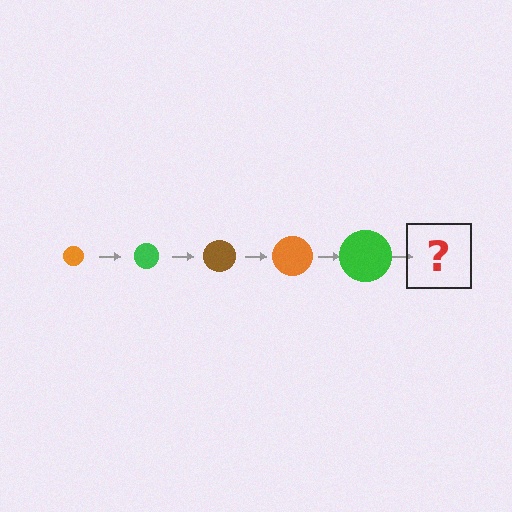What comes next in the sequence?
The next element should be a brown circle, larger than the previous one.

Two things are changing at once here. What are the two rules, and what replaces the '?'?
The two rules are that the circle grows larger each step and the color cycles through orange, green, and brown. The '?' should be a brown circle, larger than the previous one.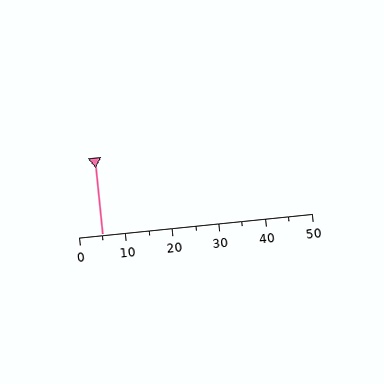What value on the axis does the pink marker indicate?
The marker indicates approximately 5.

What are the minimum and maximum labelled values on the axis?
The axis runs from 0 to 50.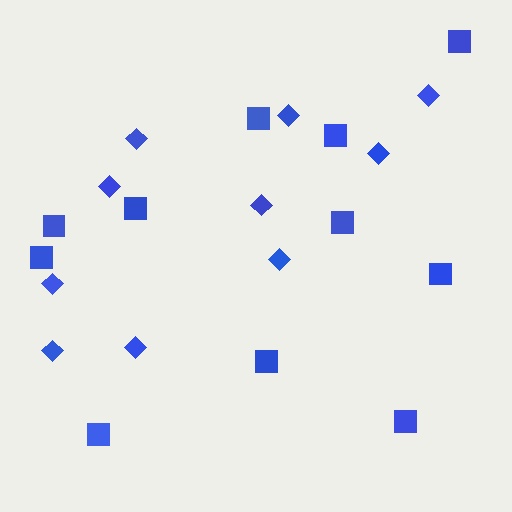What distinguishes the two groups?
There are 2 groups: one group of squares (11) and one group of diamonds (10).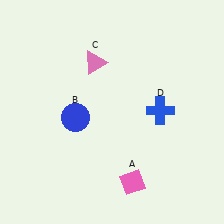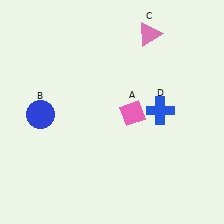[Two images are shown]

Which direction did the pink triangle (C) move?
The pink triangle (C) moved right.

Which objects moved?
The objects that moved are: the pink diamond (A), the blue circle (B), the pink triangle (C).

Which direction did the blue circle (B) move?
The blue circle (B) moved left.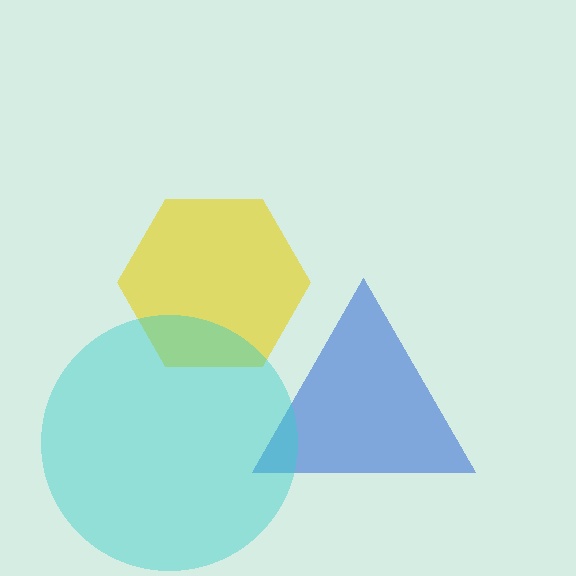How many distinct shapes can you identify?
There are 3 distinct shapes: a yellow hexagon, a blue triangle, a cyan circle.